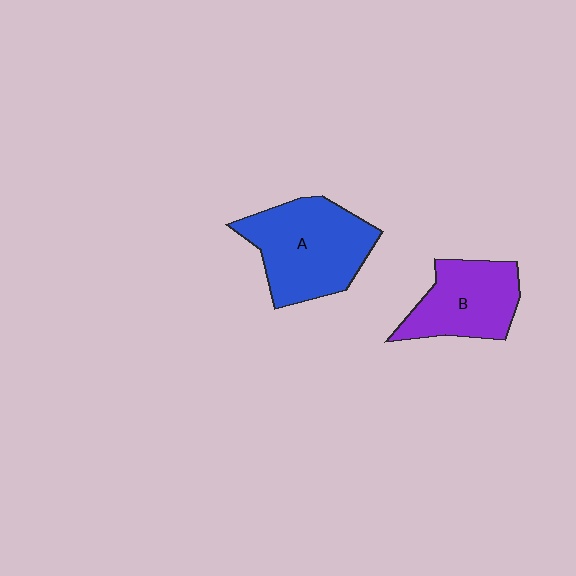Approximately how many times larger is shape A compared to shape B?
Approximately 1.4 times.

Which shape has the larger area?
Shape A (blue).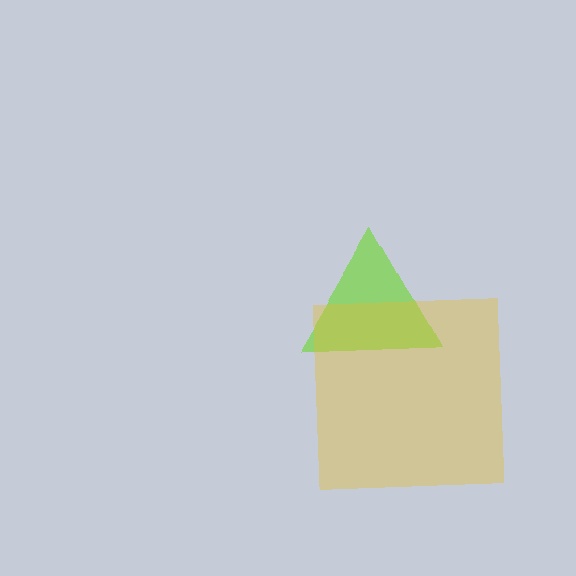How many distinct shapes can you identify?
There are 2 distinct shapes: a lime triangle, a yellow square.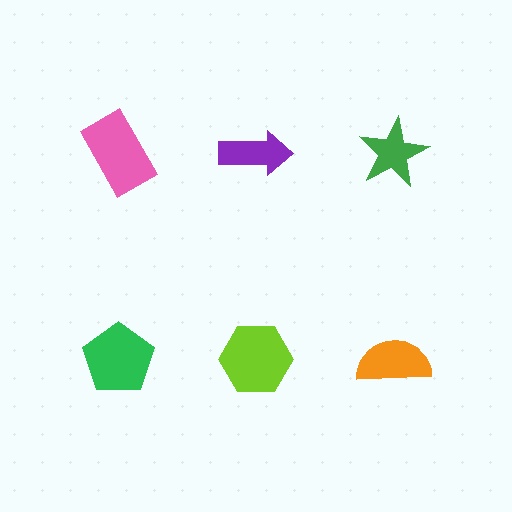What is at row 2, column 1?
A green pentagon.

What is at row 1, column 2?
A purple arrow.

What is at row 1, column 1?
A pink rectangle.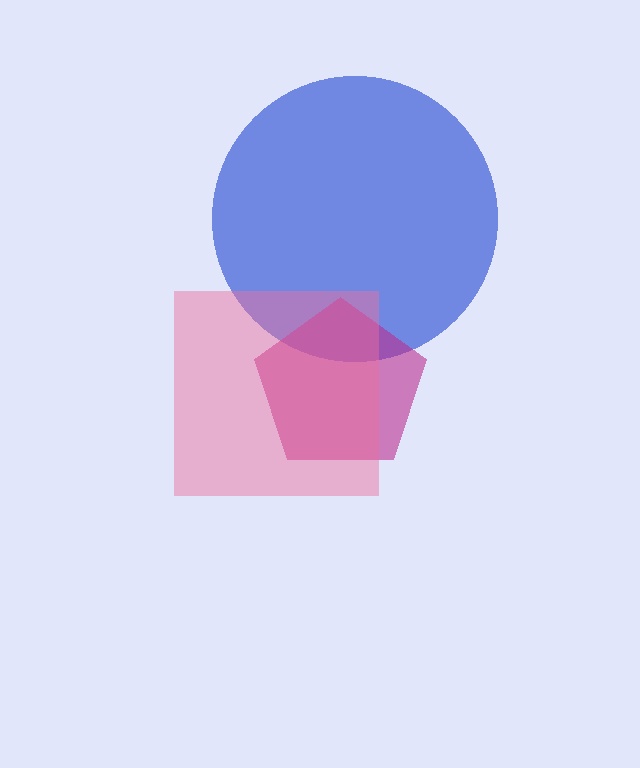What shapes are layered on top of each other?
The layered shapes are: a blue circle, a magenta pentagon, a pink square.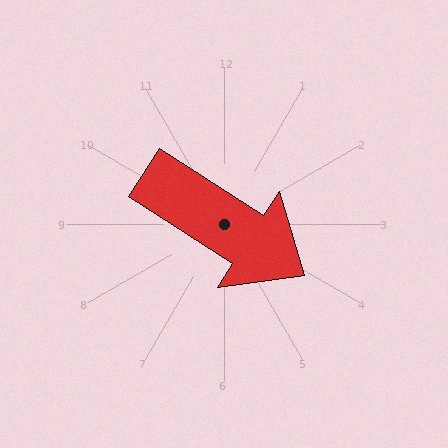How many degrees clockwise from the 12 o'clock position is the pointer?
Approximately 123 degrees.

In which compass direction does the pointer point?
Southeast.